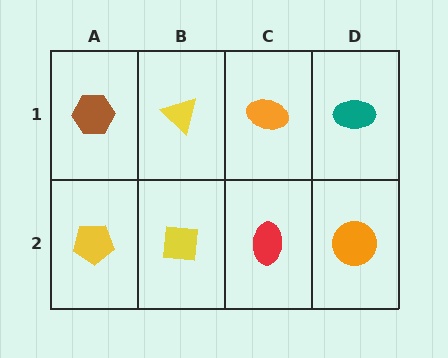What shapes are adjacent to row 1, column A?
A yellow pentagon (row 2, column A), a yellow triangle (row 1, column B).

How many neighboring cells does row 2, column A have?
2.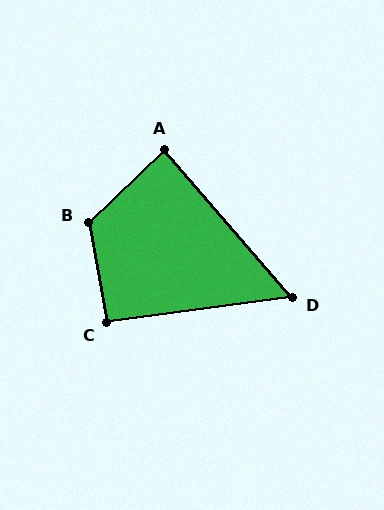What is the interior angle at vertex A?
Approximately 87 degrees (approximately right).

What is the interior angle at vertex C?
Approximately 93 degrees (approximately right).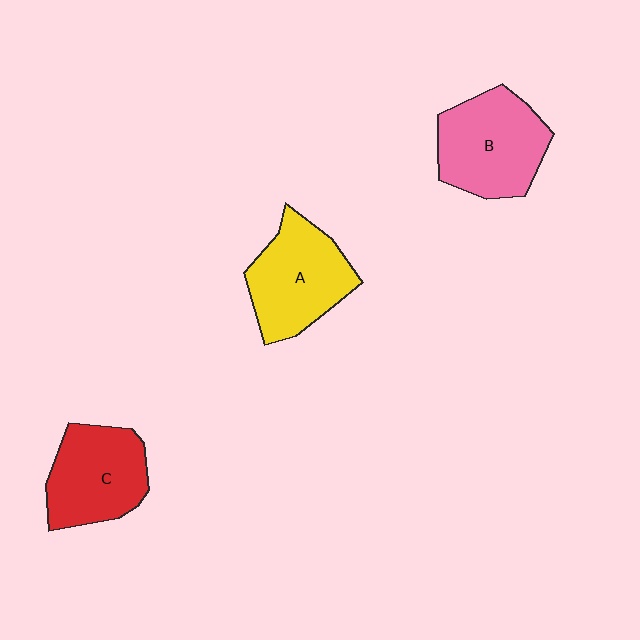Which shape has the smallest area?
Shape C (red).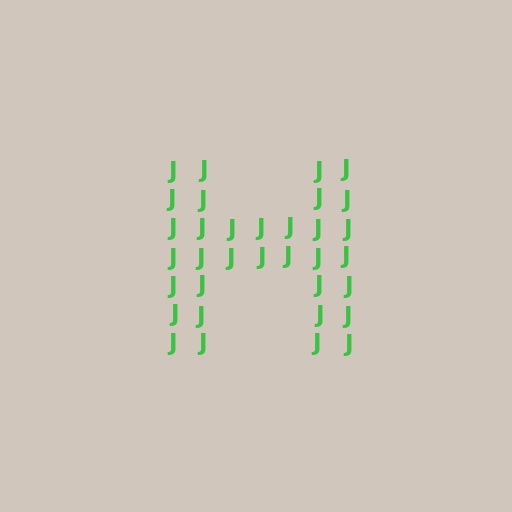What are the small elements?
The small elements are letter J's.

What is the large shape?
The large shape is the letter H.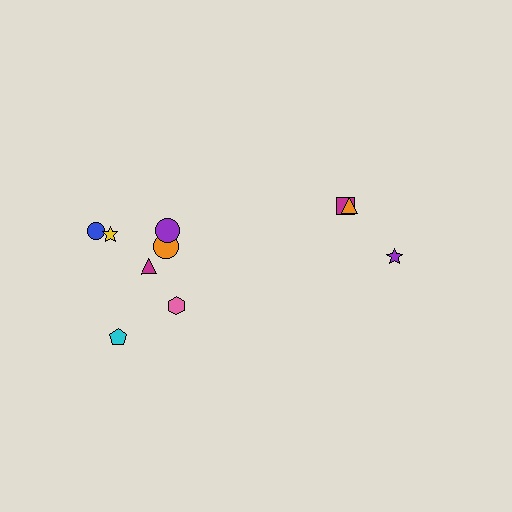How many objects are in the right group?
There are 3 objects.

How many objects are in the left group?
There are 7 objects.